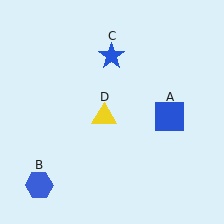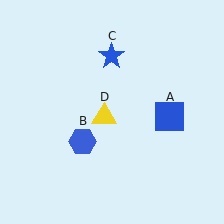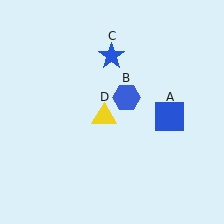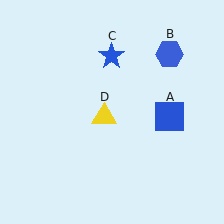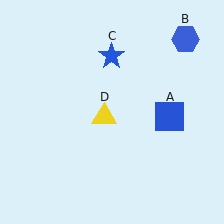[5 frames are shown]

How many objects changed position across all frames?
1 object changed position: blue hexagon (object B).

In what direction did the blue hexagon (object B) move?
The blue hexagon (object B) moved up and to the right.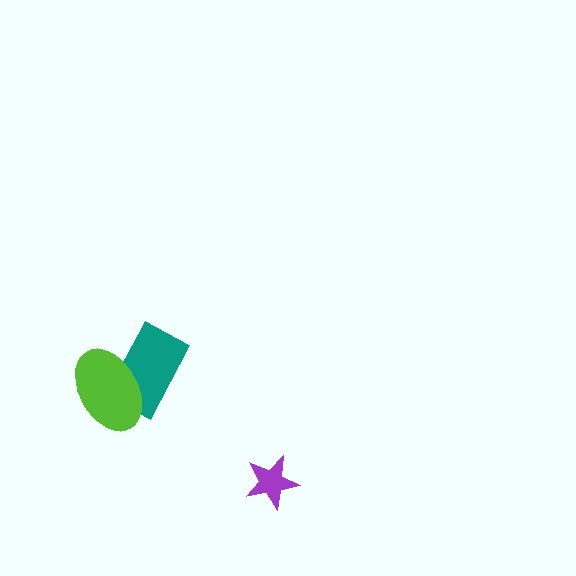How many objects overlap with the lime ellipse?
1 object overlaps with the lime ellipse.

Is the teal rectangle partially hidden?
Yes, it is partially covered by another shape.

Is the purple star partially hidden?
No, no other shape covers it.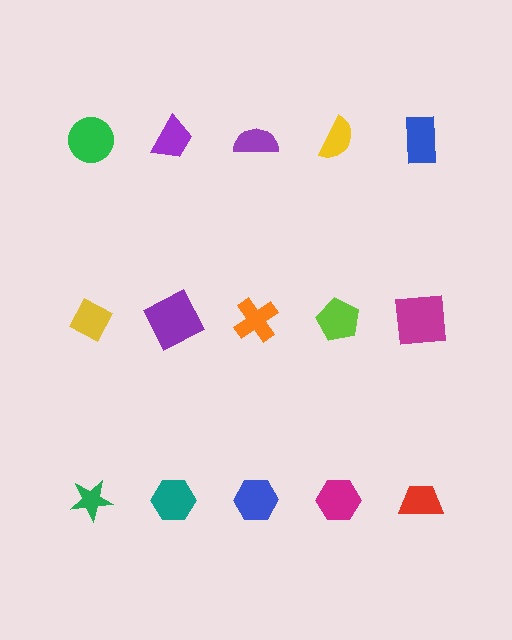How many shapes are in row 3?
5 shapes.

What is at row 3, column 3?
A blue hexagon.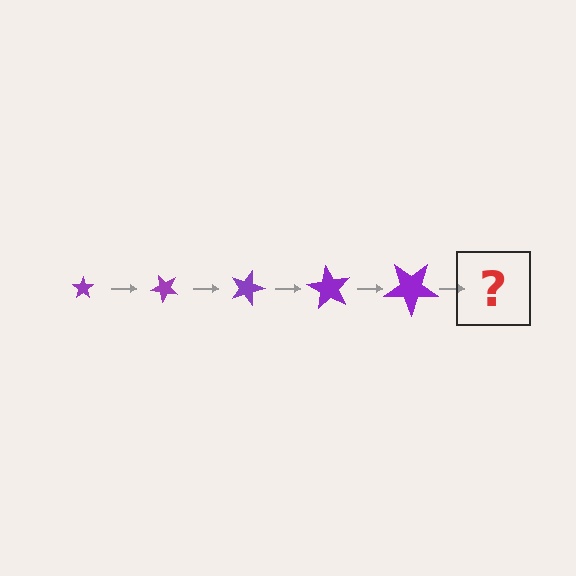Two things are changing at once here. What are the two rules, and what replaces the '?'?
The two rules are that the star grows larger each step and it rotates 45 degrees each step. The '?' should be a star, larger than the previous one and rotated 225 degrees from the start.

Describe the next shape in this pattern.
It should be a star, larger than the previous one and rotated 225 degrees from the start.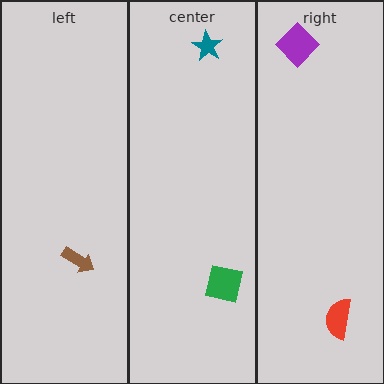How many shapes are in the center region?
2.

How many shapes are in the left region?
1.